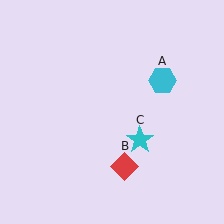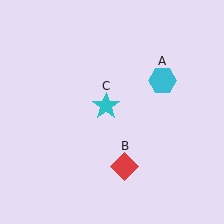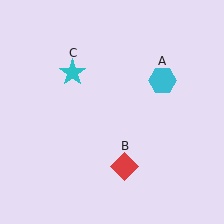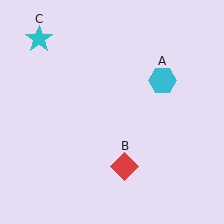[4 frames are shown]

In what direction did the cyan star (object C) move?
The cyan star (object C) moved up and to the left.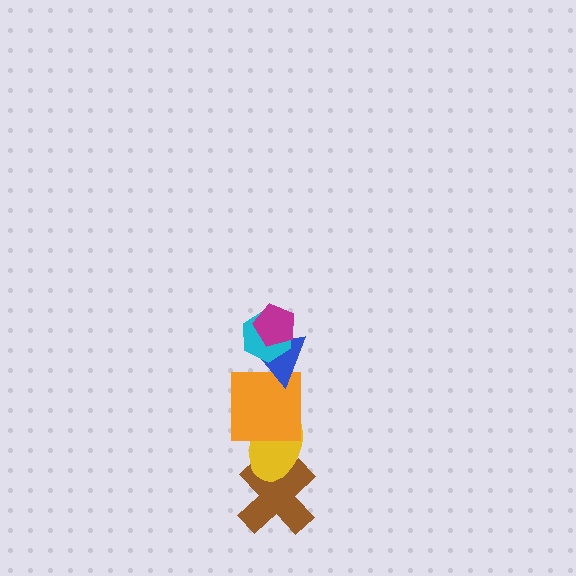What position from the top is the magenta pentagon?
The magenta pentagon is 1st from the top.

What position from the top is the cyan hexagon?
The cyan hexagon is 2nd from the top.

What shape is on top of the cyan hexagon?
The magenta pentagon is on top of the cyan hexagon.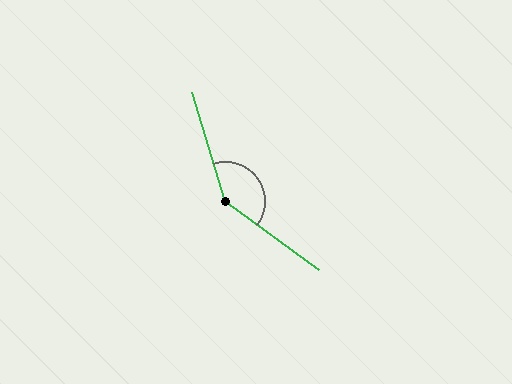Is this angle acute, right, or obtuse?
It is obtuse.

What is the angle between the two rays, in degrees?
Approximately 143 degrees.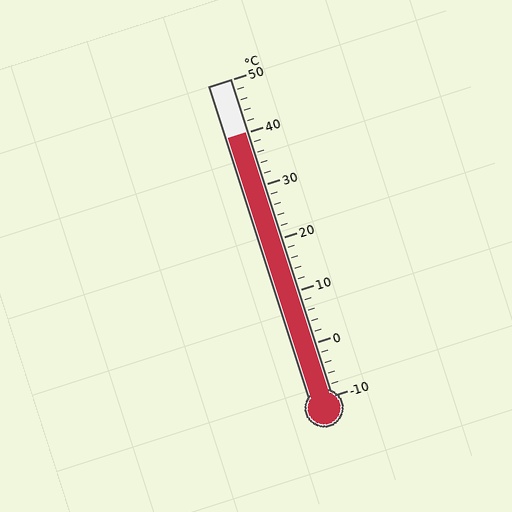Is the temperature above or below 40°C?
The temperature is at 40°C.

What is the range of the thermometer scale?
The thermometer scale ranges from -10°C to 50°C.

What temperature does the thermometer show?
The thermometer shows approximately 40°C.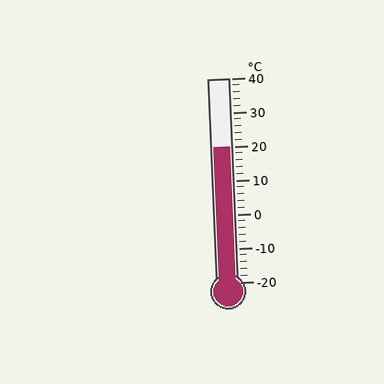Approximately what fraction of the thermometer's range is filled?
The thermometer is filled to approximately 65% of its range.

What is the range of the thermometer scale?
The thermometer scale ranges from -20°C to 40°C.